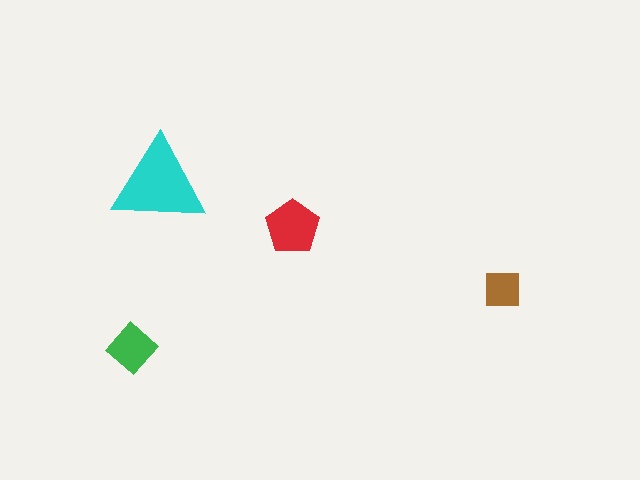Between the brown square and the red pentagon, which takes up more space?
The red pentagon.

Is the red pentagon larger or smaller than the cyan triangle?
Smaller.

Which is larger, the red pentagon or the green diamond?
The red pentagon.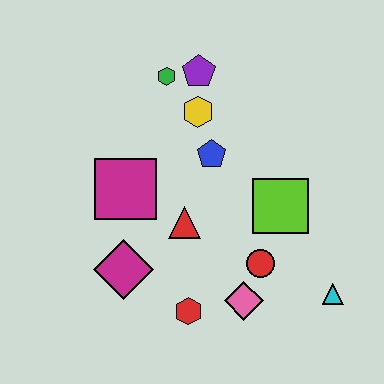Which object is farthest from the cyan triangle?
The green hexagon is farthest from the cyan triangle.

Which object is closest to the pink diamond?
The red circle is closest to the pink diamond.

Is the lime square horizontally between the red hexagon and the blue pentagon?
No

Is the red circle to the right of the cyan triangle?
No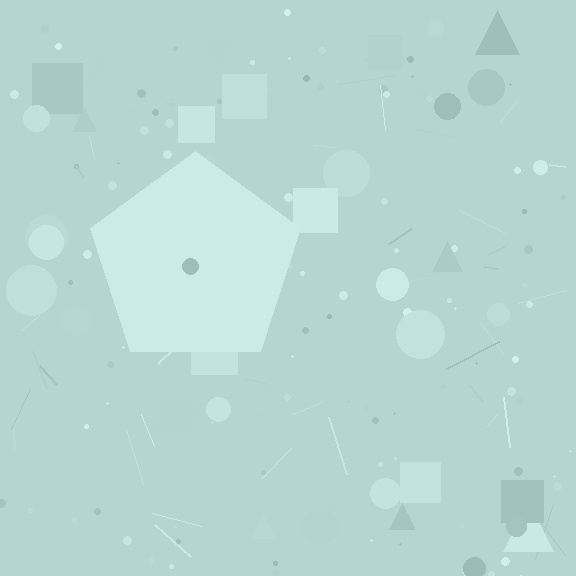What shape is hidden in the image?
A pentagon is hidden in the image.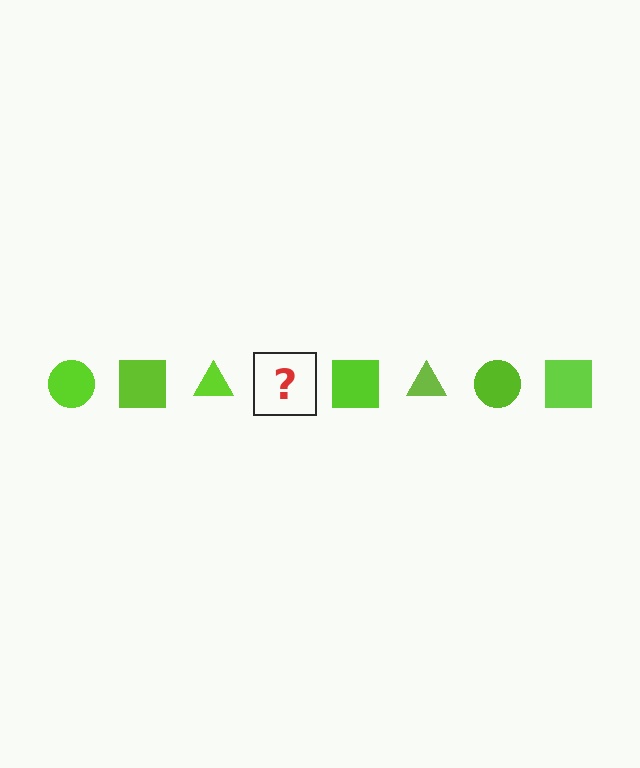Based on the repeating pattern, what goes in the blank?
The blank should be a lime circle.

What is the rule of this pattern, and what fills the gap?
The rule is that the pattern cycles through circle, square, triangle shapes in lime. The gap should be filled with a lime circle.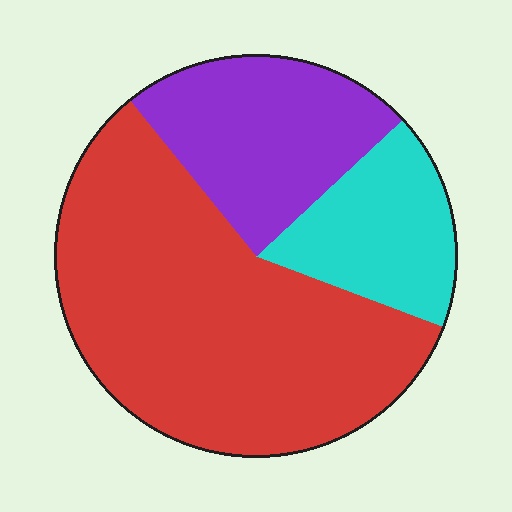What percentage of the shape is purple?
Purple covers about 25% of the shape.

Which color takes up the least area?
Cyan, at roughly 20%.